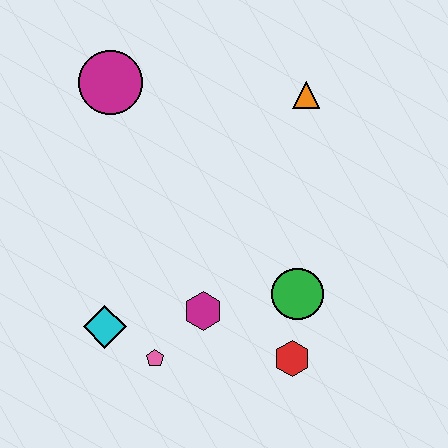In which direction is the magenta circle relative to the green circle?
The magenta circle is above the green circle.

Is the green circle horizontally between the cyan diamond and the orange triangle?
Yes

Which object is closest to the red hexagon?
The green circle is closest to the red hexagon.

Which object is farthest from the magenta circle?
The red hexagon is farthest from the magenta circle.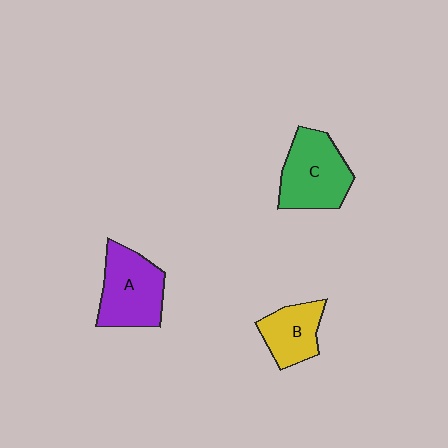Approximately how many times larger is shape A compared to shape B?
Approximately 1.4 times.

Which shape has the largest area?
Shape C (green).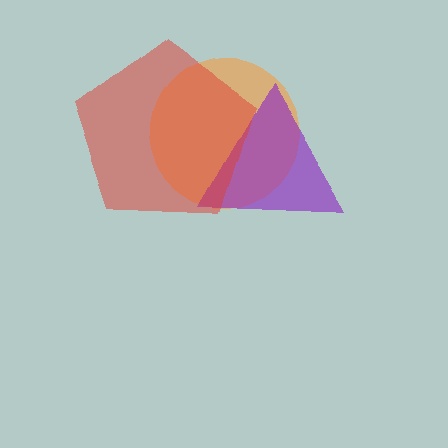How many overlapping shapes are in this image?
There are 3 overlapping shapes in the image.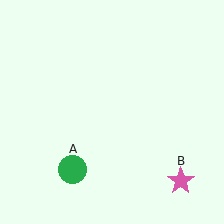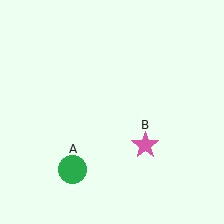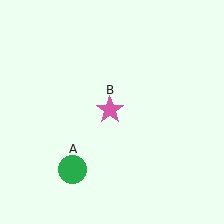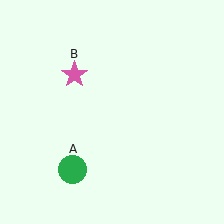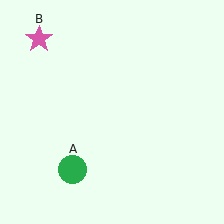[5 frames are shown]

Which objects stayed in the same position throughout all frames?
Green circle (object A) remained stationary.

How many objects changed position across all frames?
1 object changed position: pink star (object B).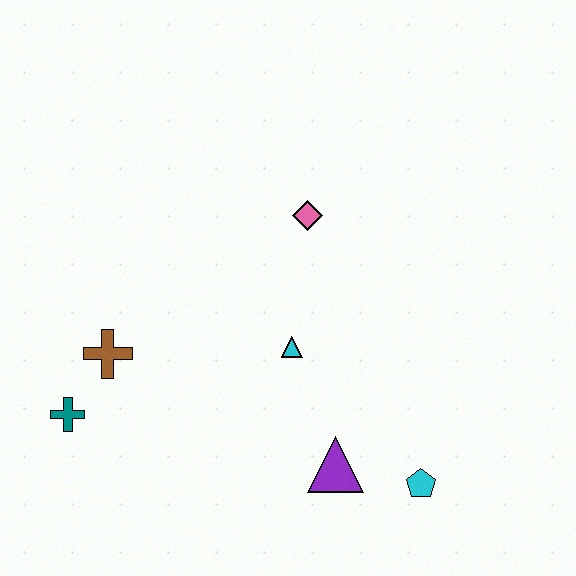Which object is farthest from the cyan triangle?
The teal cross is farthest from the cyan triangle.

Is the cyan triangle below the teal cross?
No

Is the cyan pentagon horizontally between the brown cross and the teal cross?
No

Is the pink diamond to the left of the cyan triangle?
No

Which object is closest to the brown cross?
The teal cross is closest to the brown cross.